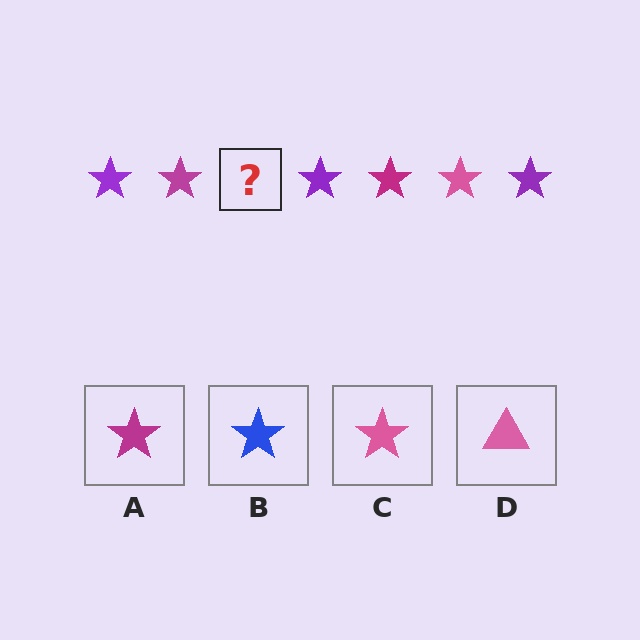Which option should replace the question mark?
Option C.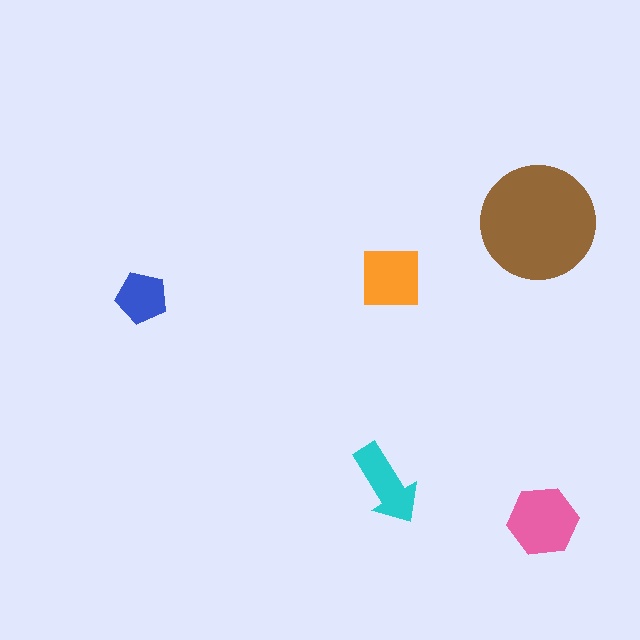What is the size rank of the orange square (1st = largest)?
3rd.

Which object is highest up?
The brown circle is topmost.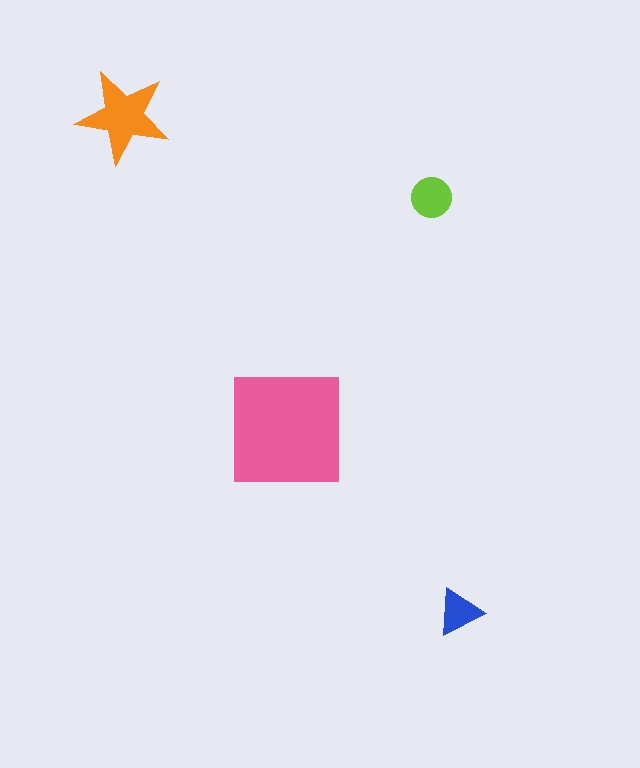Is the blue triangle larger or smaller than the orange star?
Smaller.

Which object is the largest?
The pink square.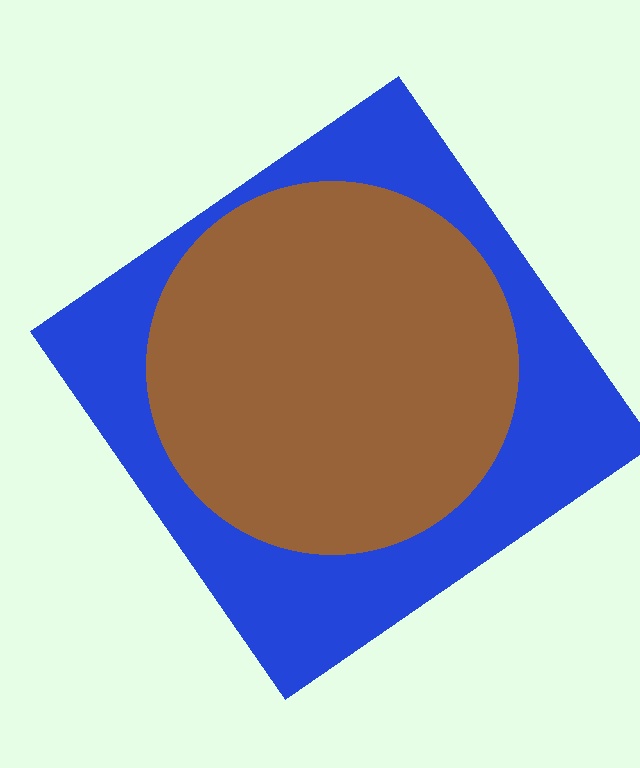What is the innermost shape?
The brown circle.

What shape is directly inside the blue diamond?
The brown circle.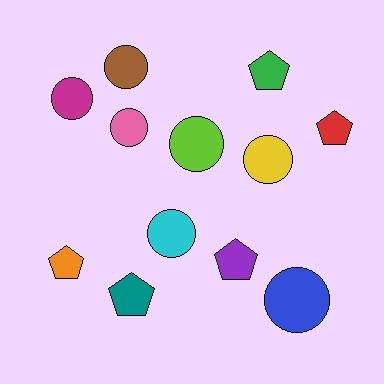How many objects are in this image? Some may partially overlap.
There are 12 objects.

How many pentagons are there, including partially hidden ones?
There are 5 pentagons.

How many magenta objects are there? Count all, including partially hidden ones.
There is 1 magenta object.